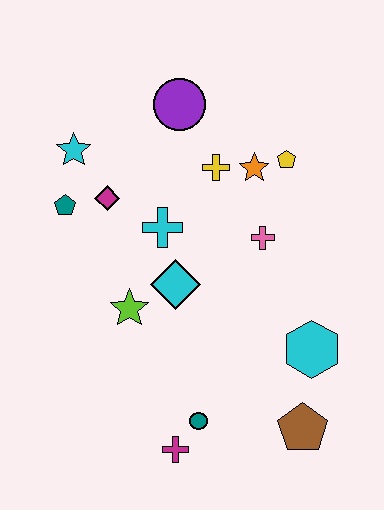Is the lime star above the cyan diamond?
No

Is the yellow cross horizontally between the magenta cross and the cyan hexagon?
Yes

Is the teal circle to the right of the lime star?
Yes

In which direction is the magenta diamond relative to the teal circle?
The magenta diamond is above the teal circle.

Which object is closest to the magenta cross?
The teal circle is closest to the magenta cross.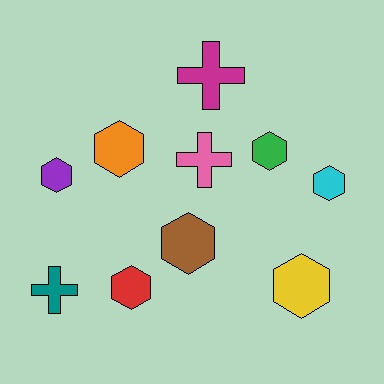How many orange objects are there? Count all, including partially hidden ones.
There is 1 orange object.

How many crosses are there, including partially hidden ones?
There are 3 crosses.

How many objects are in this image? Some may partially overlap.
There are 10 objects.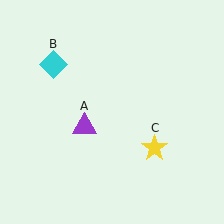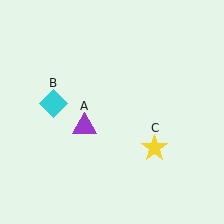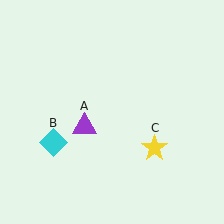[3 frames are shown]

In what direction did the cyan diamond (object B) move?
The cyan diamond (object B) moved down.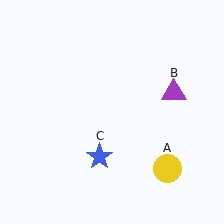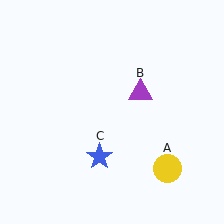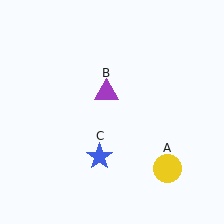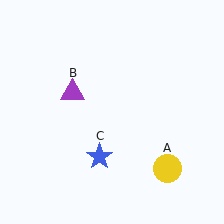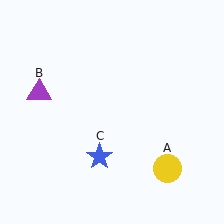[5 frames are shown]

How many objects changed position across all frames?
1 object changed position: purple triangle (object B).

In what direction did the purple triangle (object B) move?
The purple triangle (object B) moved left.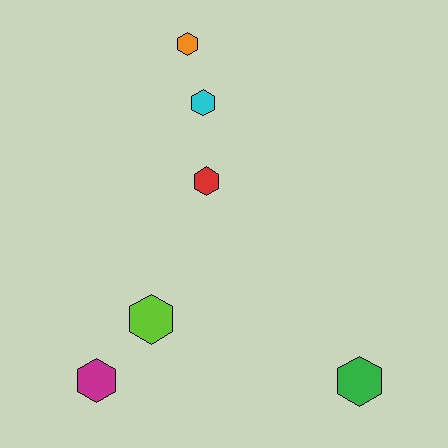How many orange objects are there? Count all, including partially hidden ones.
There is 1 orange object.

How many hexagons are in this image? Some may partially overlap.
There are 6 hexagons.